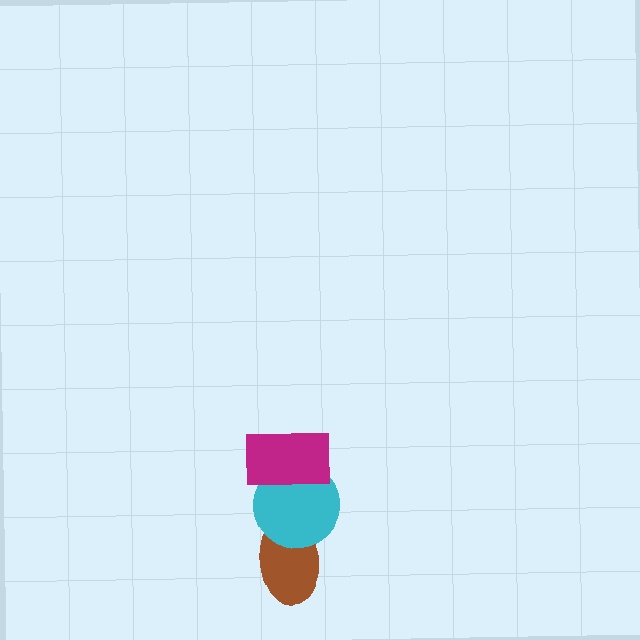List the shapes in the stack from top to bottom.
From top to bottom: the magenta rectangle, the cyan circle, the brown ellipse.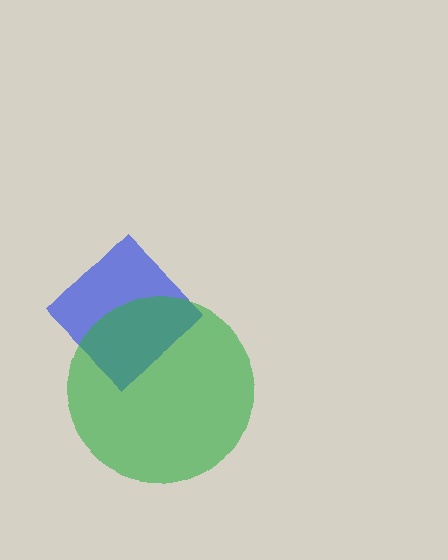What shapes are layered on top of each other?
The layered shapes are: a blue diamond, a green circle.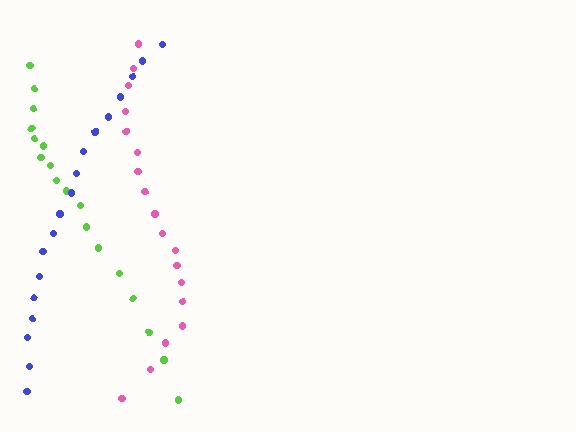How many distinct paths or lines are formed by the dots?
There are 3 distinct paths.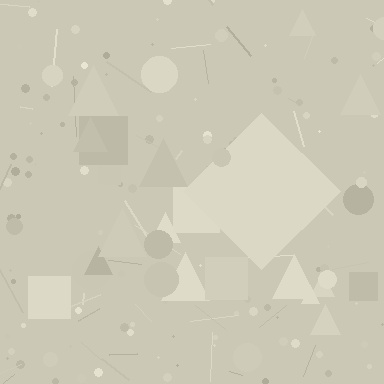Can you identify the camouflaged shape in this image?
The camouflaged shape is a diamond.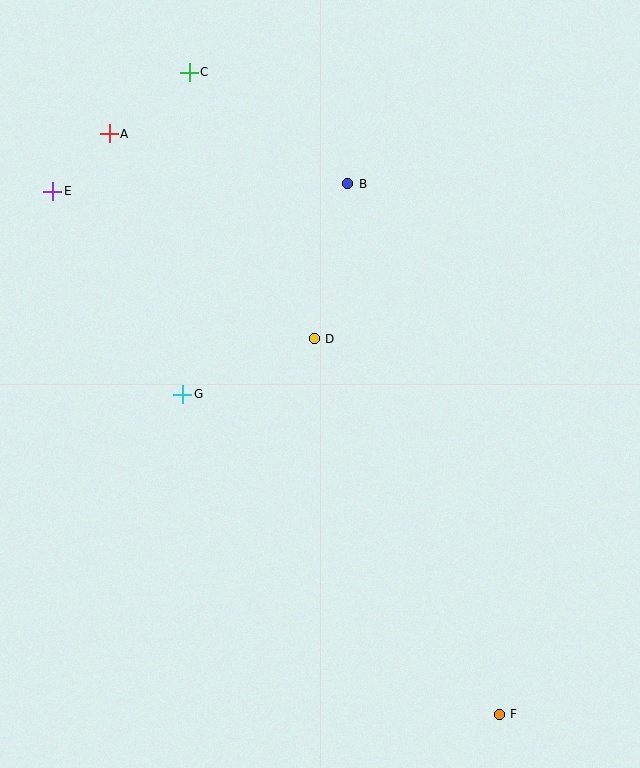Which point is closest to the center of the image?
Point D at (314, 339) is closest to the center.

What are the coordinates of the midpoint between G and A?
The midpoint between G and A is at (146, 264).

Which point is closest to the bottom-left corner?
Point G is closest to the bottom-left corner.